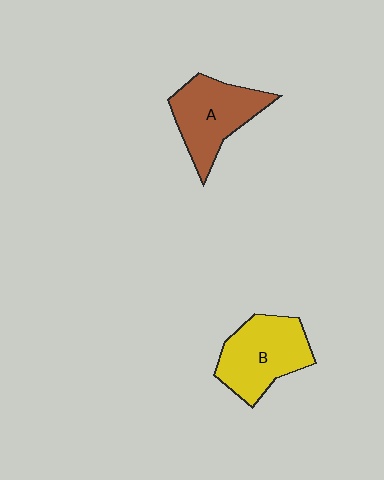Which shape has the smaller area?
Shape A (brown).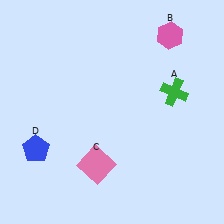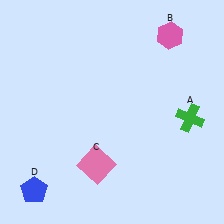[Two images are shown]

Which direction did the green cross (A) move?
The green cross (A) moved down.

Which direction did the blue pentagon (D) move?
The blue pentagon (D) moved down.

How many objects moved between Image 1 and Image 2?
2 objects moved between the two images.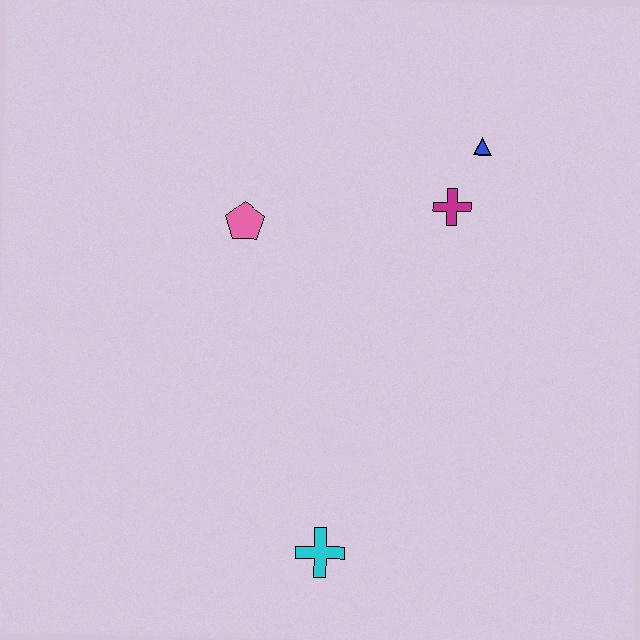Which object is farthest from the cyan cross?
The blue triangle is farthest from the cyan cross.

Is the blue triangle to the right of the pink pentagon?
Yes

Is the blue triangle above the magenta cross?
Yes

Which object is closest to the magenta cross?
The blue triangle is closest to the magenta cross.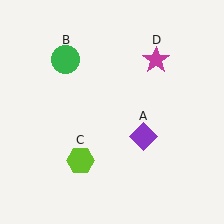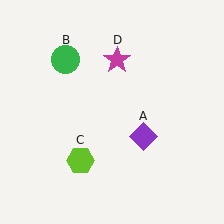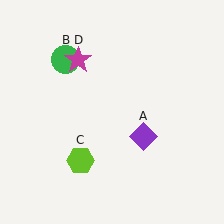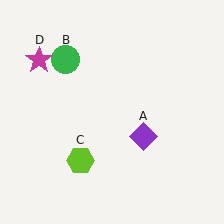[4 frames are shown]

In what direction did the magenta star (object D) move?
The magenta star (object D) moved left.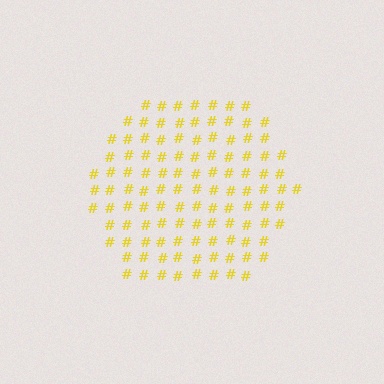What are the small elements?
The small elements are hash symbols.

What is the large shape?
The large shape is a hexagon.